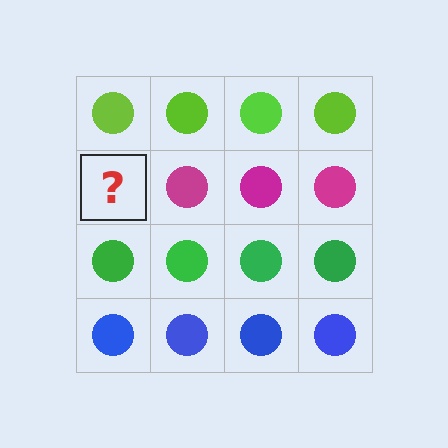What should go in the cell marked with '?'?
The missing cell should contain a magenta circle.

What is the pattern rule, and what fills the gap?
The rule is that each row has a consistent color. The gap should be filled with a magenta circle.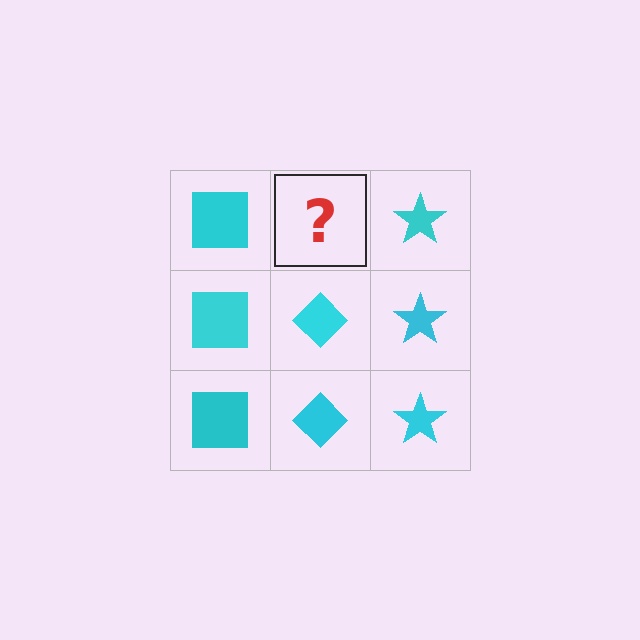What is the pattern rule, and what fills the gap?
The rule is that each column has a consistent shape. The gap should be filled with a cyan diamond.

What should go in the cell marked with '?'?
The missing cell should contain a cyan diamond.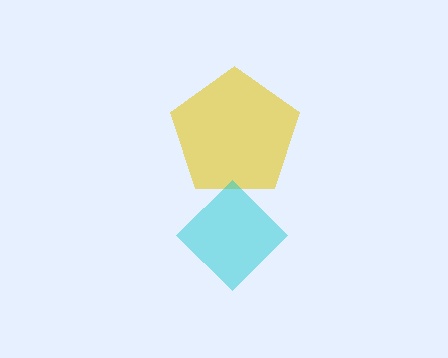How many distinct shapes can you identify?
There are 2 distinct shapes: a yellow pentagon, a cyan diamond.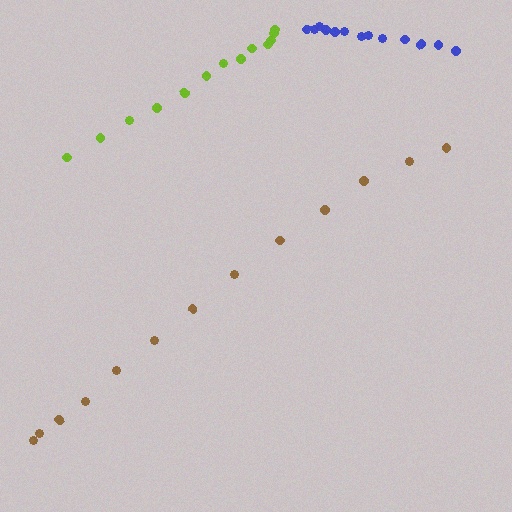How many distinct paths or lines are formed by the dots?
There are 3 distinct paths.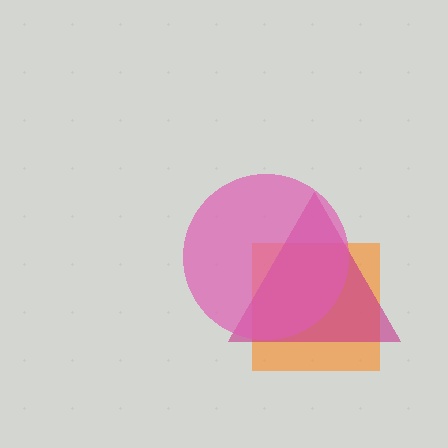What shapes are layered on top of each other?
The layered shapes are: an orange square, a magenta triangle, a pink circle.